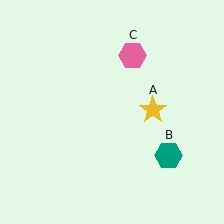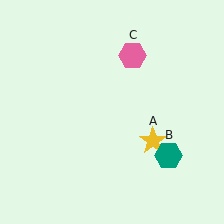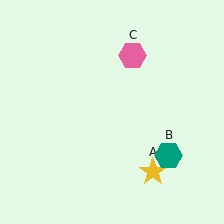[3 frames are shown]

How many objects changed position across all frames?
1 object changed position: yellow star (object A).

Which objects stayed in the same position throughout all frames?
Teal hexagon (object B) and pink hexagon (object C) remained stationary.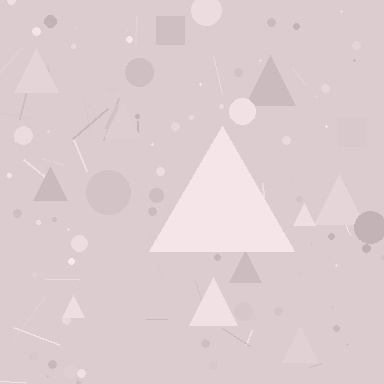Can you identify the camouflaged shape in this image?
The camouflaged shape is a triangle.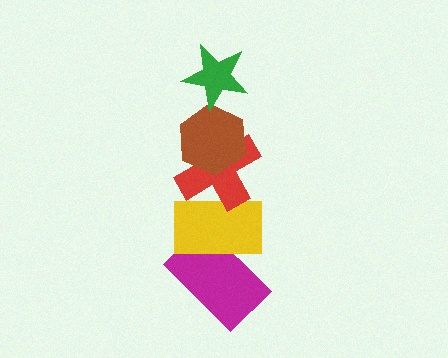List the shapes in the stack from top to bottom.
From top to bottom: the green star, the brown hexagon, the red cross, the yellow rectangle, the magenta rectangle.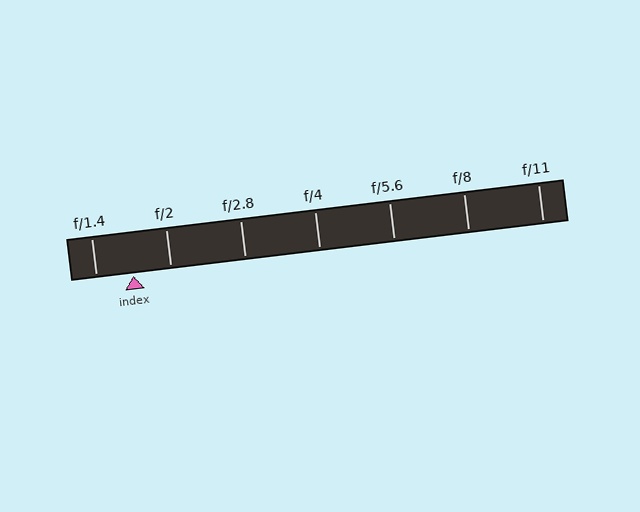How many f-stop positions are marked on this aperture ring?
There are 7 f-stop positions marked.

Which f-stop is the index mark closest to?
The index mark is closest to f/2.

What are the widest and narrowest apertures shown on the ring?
The widest aperture shown is f/1.4 and the narrowest is f/11.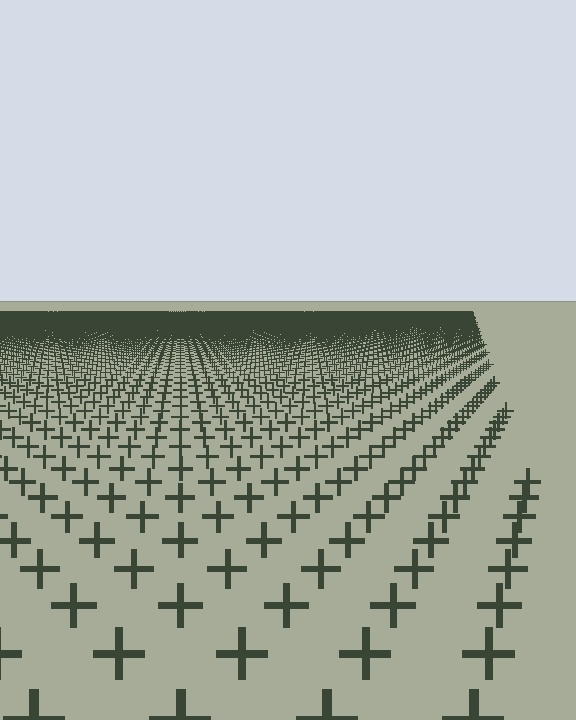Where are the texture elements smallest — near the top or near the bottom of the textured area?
Near the top.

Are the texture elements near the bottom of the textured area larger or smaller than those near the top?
Larger. Near the bottom, elements are closer to the viewer and appear at a bigger on-screen size.